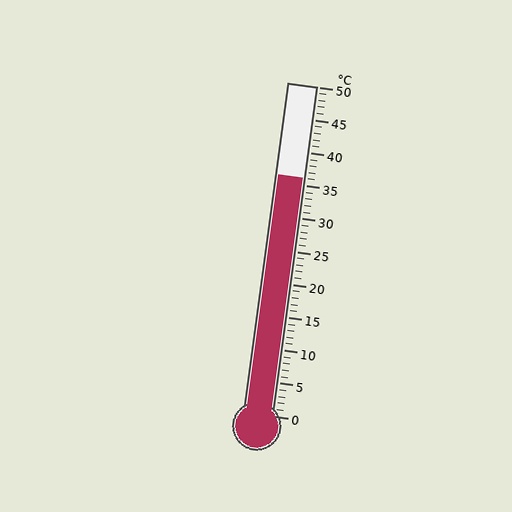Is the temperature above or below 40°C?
The temperature is below 40°C.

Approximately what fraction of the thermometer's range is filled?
The thermometer is filled to approximately 70% of its range.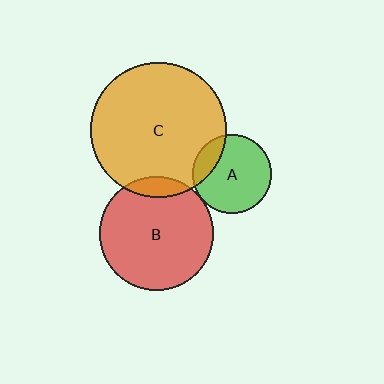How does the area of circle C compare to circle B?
Approximately 1.4 times.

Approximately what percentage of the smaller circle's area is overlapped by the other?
Approximately 20%.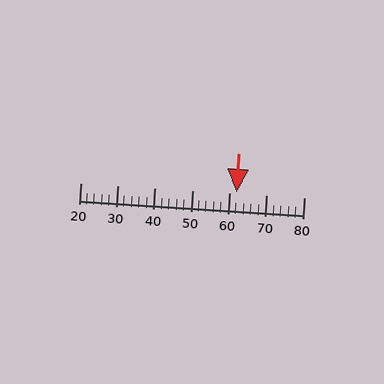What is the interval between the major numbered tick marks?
The major tick marks are spaced 10 units apart.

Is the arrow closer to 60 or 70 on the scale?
The arrow is closer to 60.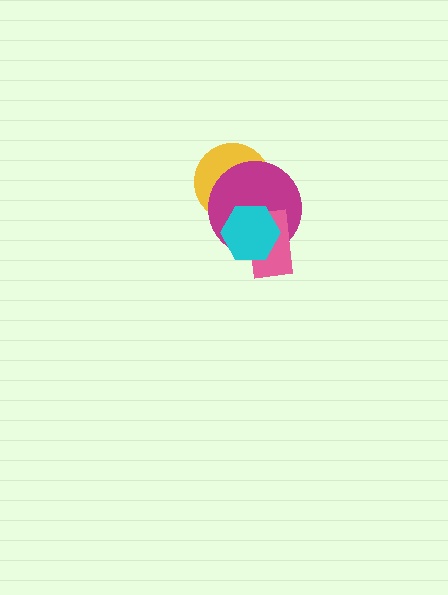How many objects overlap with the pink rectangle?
2 objects overlap with the pink rectangle.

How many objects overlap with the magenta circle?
3 objects overlap with the magenta circle.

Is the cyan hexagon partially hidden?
No, no other shape covers it.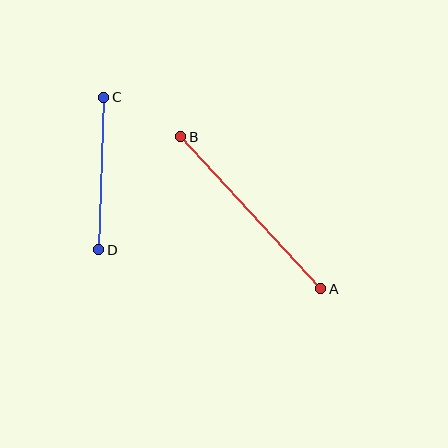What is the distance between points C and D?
The distance is approximately 153 pixels.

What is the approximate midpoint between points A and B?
The midpoint is at approximately (251, 213) pixels.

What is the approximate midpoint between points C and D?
The midpoint is at approximately (101, 173) pixels.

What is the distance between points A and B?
The distance is approximately 207 pixels.